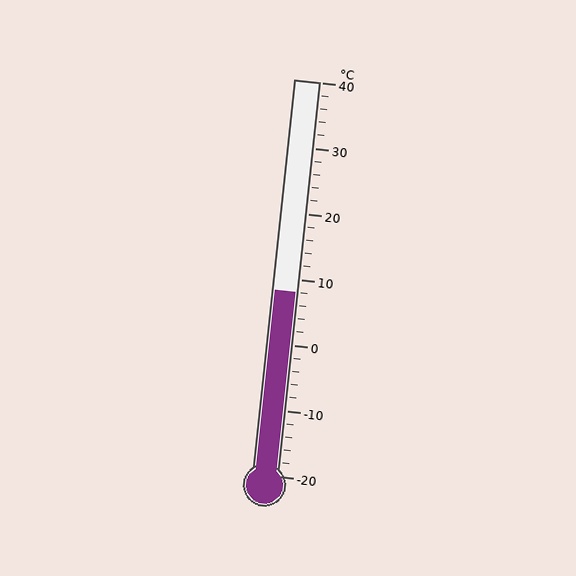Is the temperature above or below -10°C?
The temperature is above -10°C.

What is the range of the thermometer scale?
The thermometer scale ranges from -20°C to 40°C.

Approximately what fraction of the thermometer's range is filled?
The thermometer is filled to approximately 45% of its range.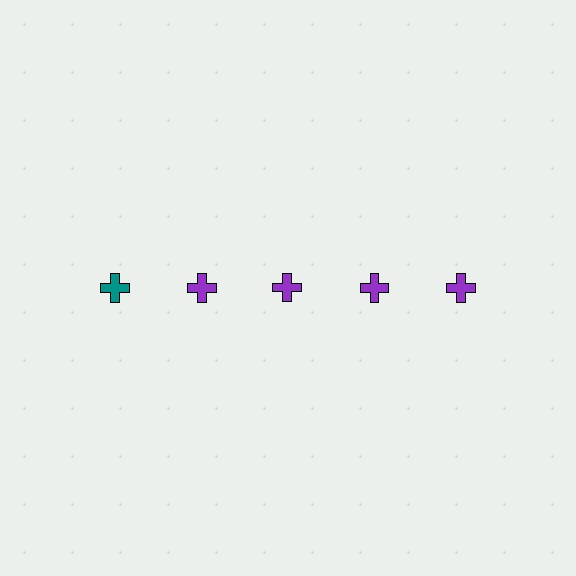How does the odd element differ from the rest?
It has a different color: teal instead of purple.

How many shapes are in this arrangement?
There are 5 shapes arranged in a grid pattern.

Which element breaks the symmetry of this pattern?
The teal cross in the top row, leftmost column breaks the symmetry. All other shapes are purple crosses.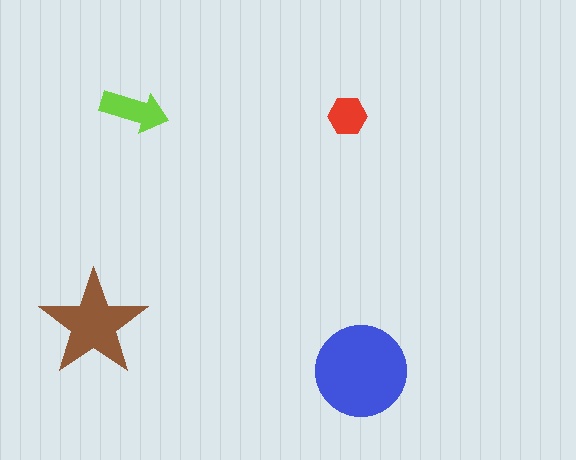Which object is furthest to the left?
The brown star is leftmost.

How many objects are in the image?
There are 4 objects in the image.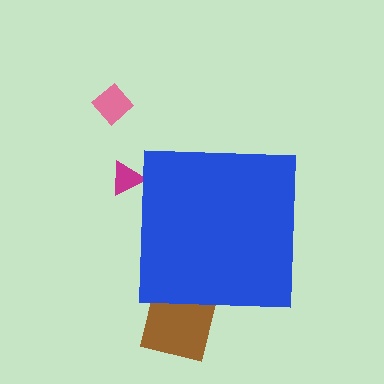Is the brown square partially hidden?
Yes, the brown square is partially hidden behind the blue square.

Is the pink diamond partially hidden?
No, the pink diamond is fully visible.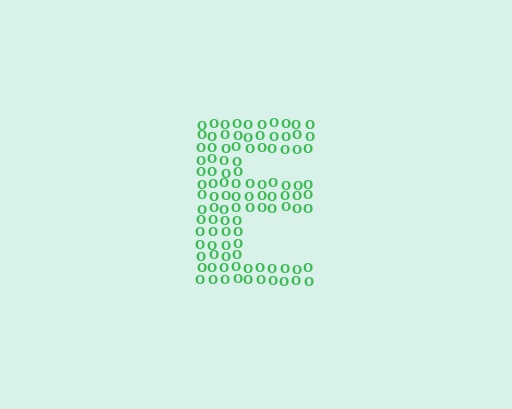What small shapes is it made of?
It is made of small letter O's.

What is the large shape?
The large shape is the letter E.